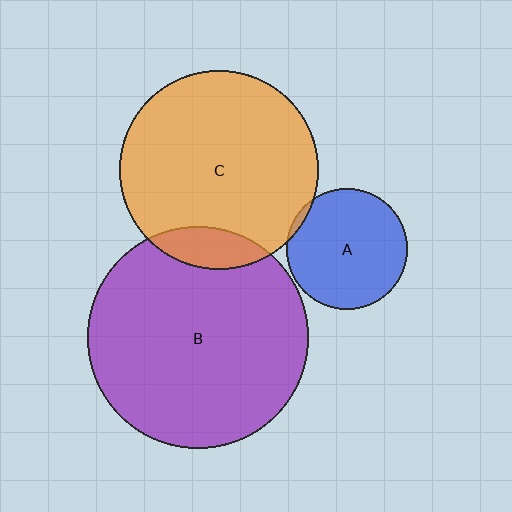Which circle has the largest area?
Circle B (purple).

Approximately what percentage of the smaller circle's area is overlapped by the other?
Approximately 10%.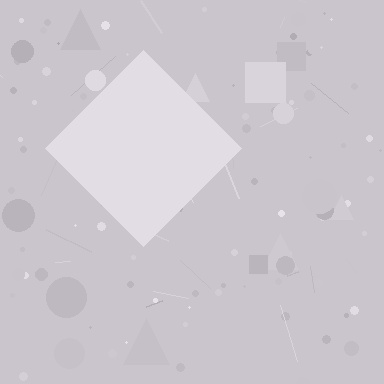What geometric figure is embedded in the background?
A diamond is embedded in the background.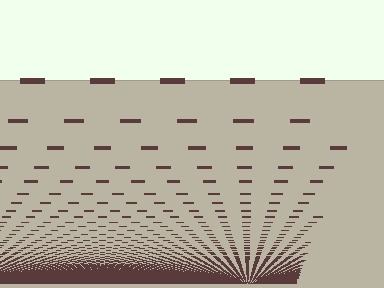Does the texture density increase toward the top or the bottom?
Density increases toward the bottom.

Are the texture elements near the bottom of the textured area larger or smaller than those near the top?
Smaller. The gradient is inverted — elements near the bottom are smaller and denser.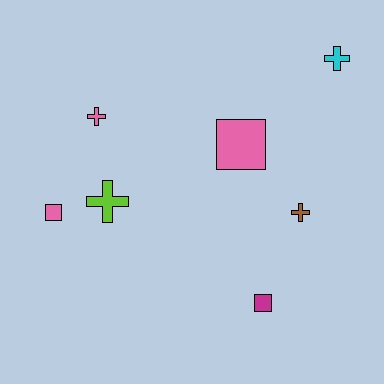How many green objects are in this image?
There are no green objects.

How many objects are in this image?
There are 7 objects.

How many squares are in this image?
There are 3 squares.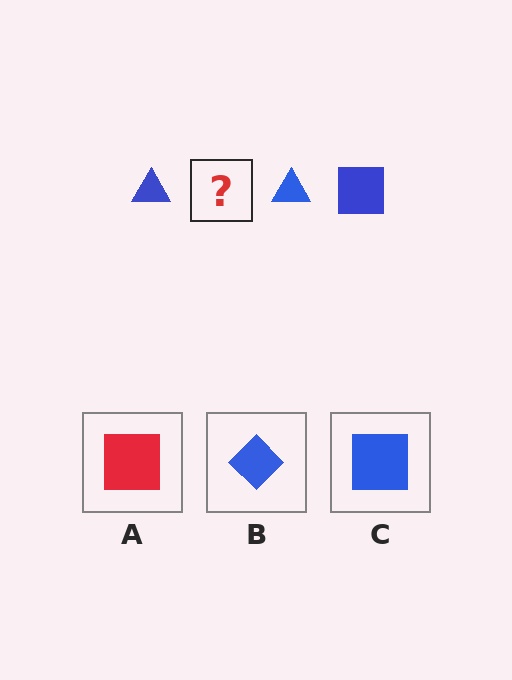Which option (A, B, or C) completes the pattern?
C.